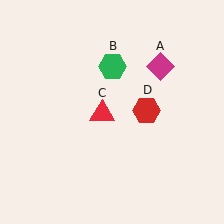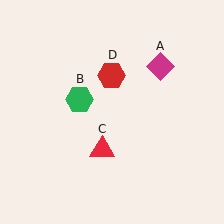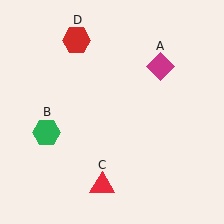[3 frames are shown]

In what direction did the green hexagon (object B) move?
The green hexagon (object B) moved down and to the left.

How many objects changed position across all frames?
3 objects changed position: green hexagon (object B), red triangle (object C), red hexagon (object D).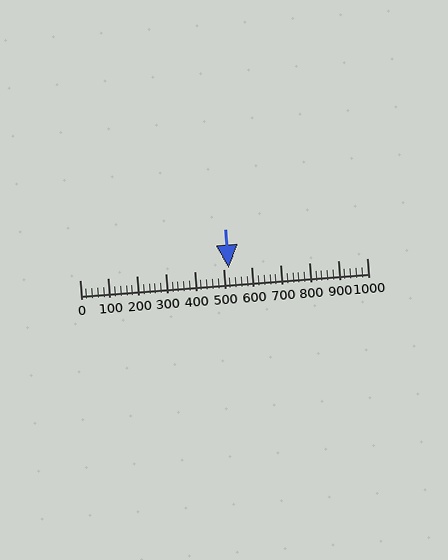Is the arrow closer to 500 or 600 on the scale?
The arrow is closer to 500.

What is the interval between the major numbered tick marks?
The major tick marks are spaced 100 units apart.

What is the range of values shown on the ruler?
The ruler shows values from 0 to 1000.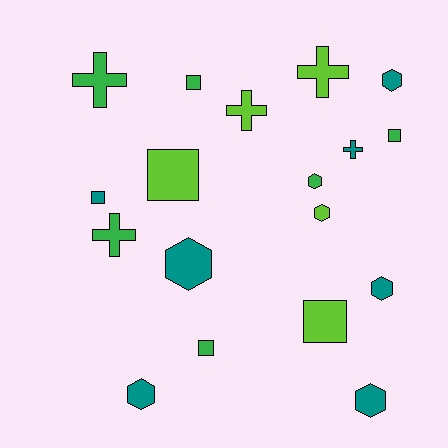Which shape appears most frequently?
Hexagon, with 7 objects.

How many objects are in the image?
There are 18 objects.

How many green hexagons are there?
There is 1 green hexagon.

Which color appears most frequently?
Teal, with 7 objects.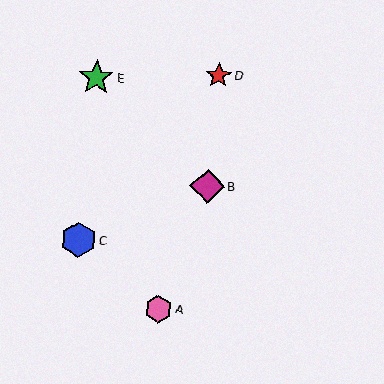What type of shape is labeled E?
Shape E is a green star.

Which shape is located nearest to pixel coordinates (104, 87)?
The green star (labeled E) at (96, 78) is nearest to that location.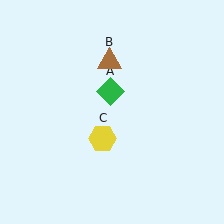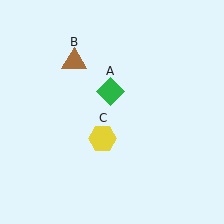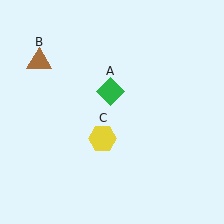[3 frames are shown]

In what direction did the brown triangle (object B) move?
The brown triangle (object B) moved left.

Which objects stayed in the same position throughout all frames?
Green diamond (object A) and yellow hexagon (object C) remained stationary.